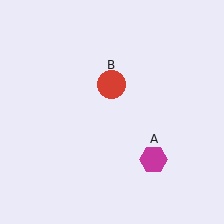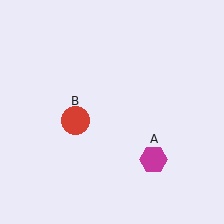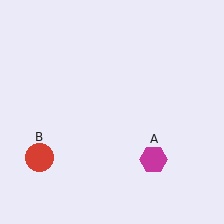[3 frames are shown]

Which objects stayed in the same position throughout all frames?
Magenta hexagon (object A) remained stationary.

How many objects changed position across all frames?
1 object changed position: red circle (object B).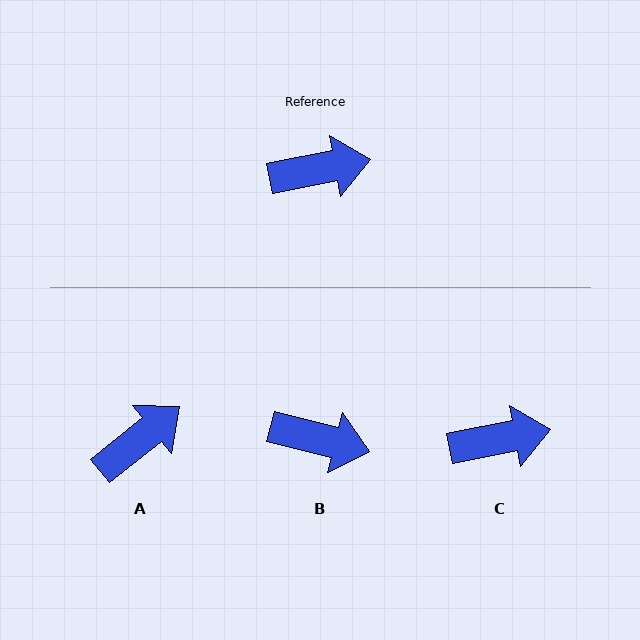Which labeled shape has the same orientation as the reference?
C.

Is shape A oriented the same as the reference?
No, it is off by about 28 degrees.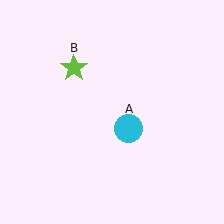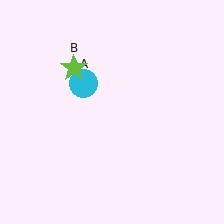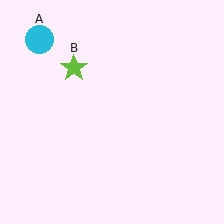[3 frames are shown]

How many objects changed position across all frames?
1 object changed position: cyan circle (object A).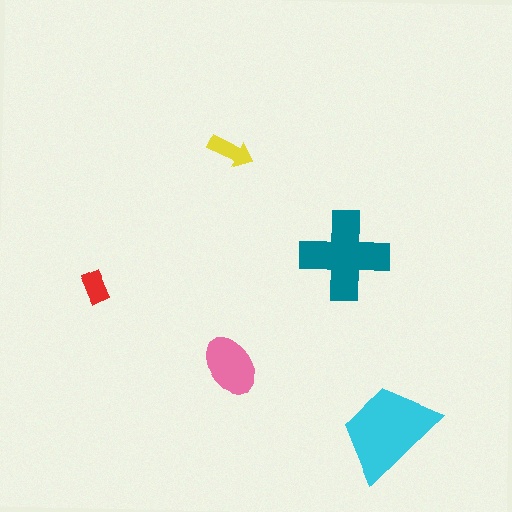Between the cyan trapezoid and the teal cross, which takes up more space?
The cyan trapezoid.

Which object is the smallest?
The red rectangle.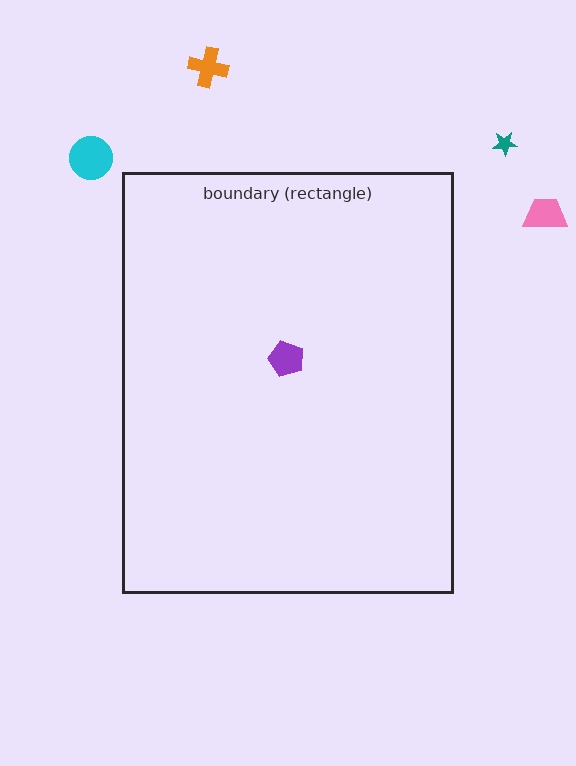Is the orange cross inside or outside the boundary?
Outside.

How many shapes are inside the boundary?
1 inside, 4 outside.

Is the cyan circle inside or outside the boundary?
Outside.